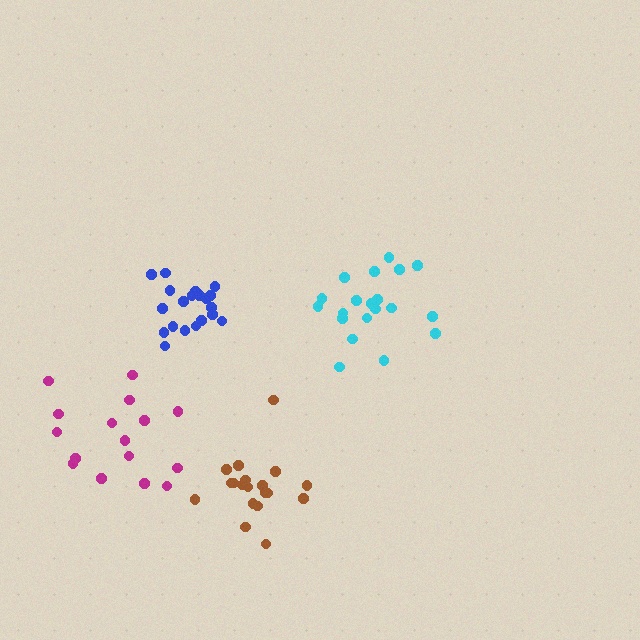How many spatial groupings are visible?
There are 4 spatial groupings.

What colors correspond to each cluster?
The clusters are colored: brown, blue, cyan, magenta.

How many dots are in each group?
Group 1: 19 dots, Group 2: 20 dots, Group 3: 20 dots, Group 4: 16 dots (75 total).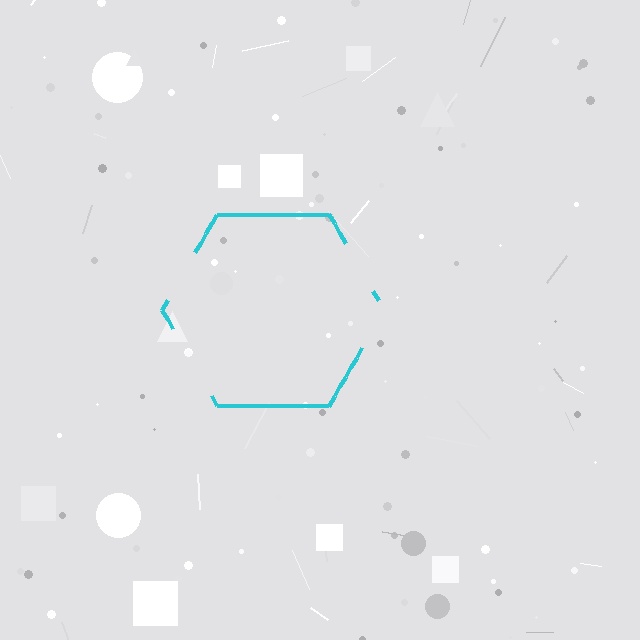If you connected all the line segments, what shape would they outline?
They would outline a hexagon.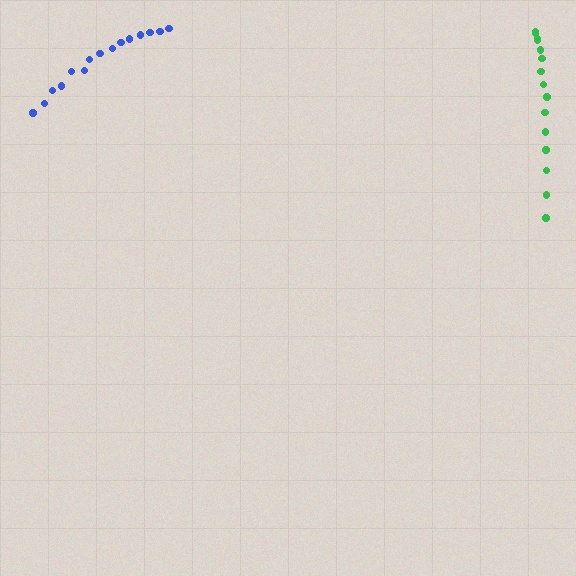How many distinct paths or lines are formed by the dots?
There are 2 distinct paths.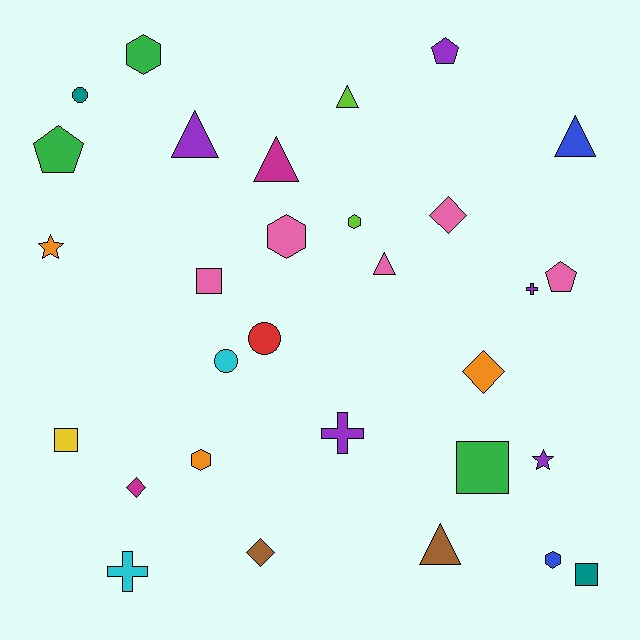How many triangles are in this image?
There are 6 triangles.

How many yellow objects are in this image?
There is 1 yellow object.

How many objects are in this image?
There are 30 objects.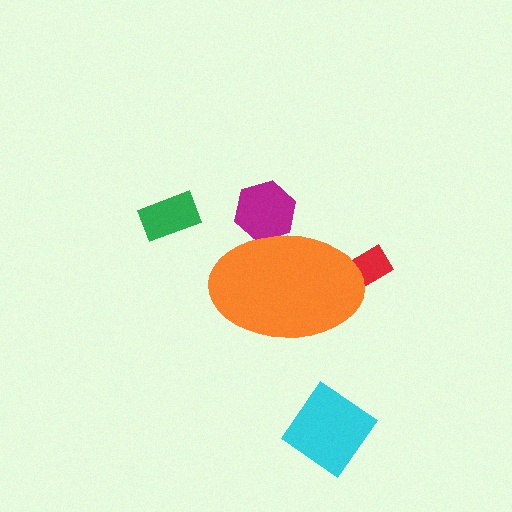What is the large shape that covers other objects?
An orange ellipse.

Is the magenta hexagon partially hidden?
Yes, the magenta hexagon is partially hidden behind the orange ellipse.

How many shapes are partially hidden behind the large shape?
2 shapes are partially hidden.